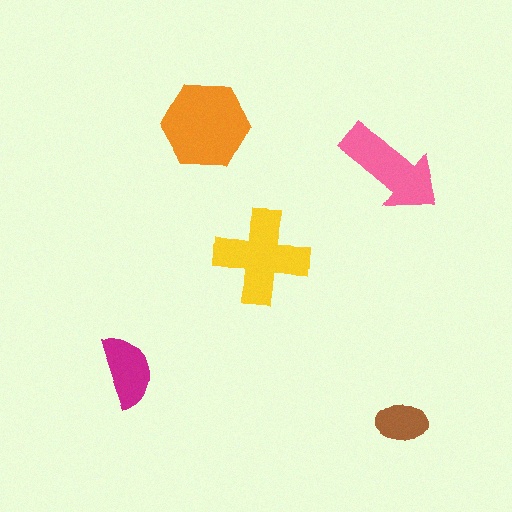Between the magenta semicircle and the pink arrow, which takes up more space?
The pink arrow.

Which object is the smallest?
The brown ellipse.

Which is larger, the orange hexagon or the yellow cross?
The orange hexagon.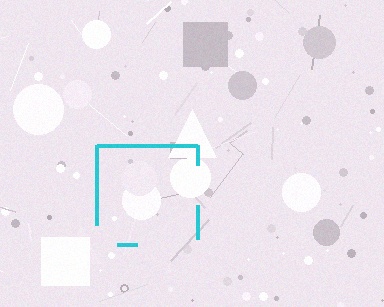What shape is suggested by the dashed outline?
The dashed outline suggests a square.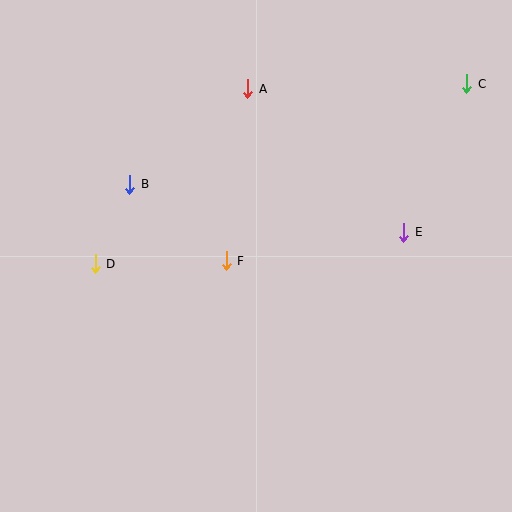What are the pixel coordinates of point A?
Point A is at (248, 89).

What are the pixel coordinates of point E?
Point E is at (404, 232).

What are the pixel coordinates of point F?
Point F is at (226, 261).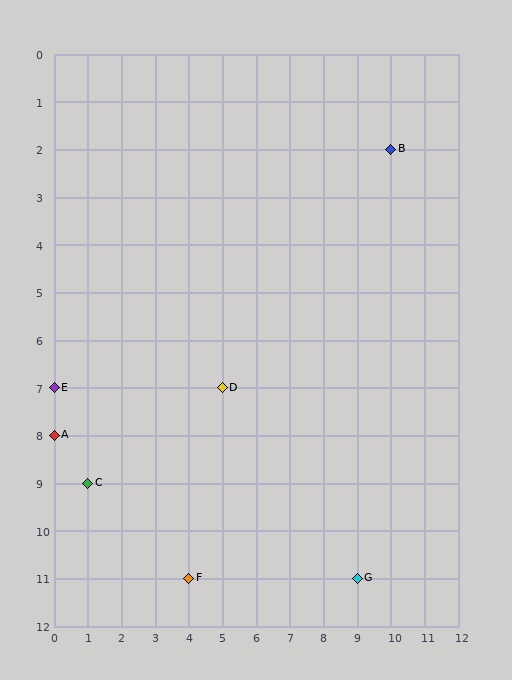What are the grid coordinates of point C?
Point C is at grid coordinates (1, 9).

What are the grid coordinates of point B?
Point B is at grid coordinates (10, 2).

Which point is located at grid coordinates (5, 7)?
Point D is at (5, 7).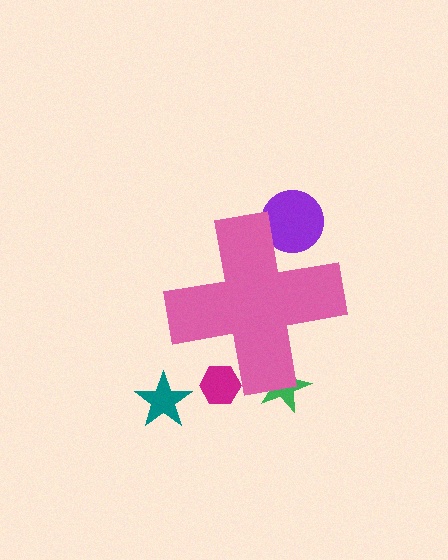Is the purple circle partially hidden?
Yes, the purple circle is partially hidden behind the pink cross.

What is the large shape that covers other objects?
A pink cross.